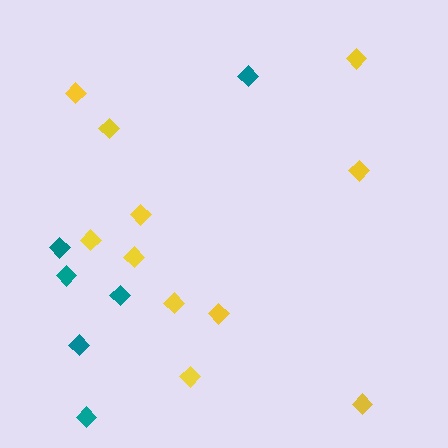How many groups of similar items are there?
There are 2 groups: one group of teal diamonds (6) and one group of yellow diamonds (11).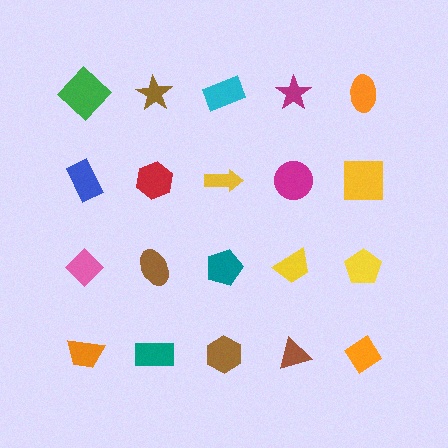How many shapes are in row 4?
5 shapes.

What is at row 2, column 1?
A blue rectangle.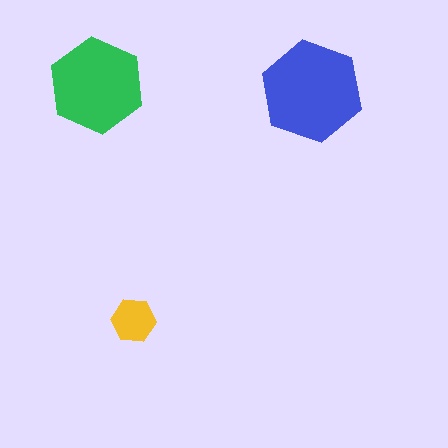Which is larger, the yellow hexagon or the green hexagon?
The green one.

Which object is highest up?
The green hexagon is topmost.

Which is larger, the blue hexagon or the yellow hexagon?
The blue one.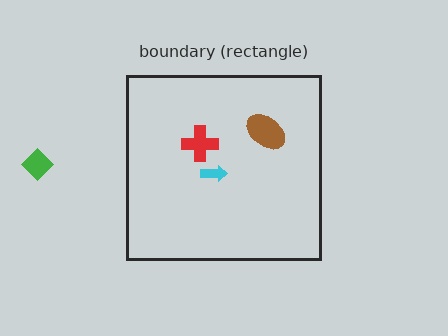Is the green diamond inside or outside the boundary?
Outside.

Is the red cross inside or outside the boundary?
Inside.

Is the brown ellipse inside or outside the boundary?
Inside.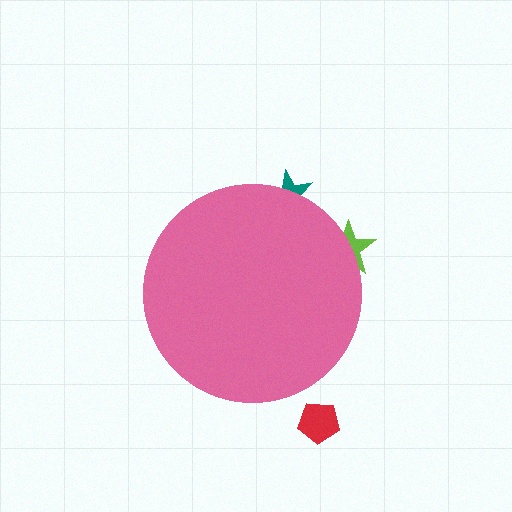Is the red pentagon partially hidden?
No, the red pentagon is fully visible.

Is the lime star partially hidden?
Yes, the lime star is partially hidden behind the pink circle.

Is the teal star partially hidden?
Yes, the teal star is partially hidden behind the pink circle.